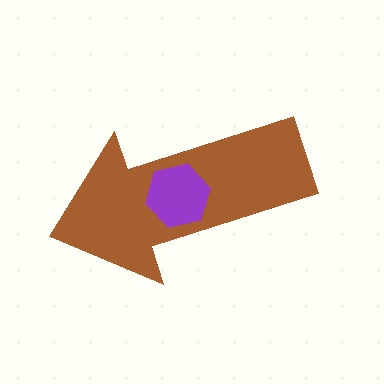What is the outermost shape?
The brown arrow.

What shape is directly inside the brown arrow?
The purple hexagon.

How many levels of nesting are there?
2.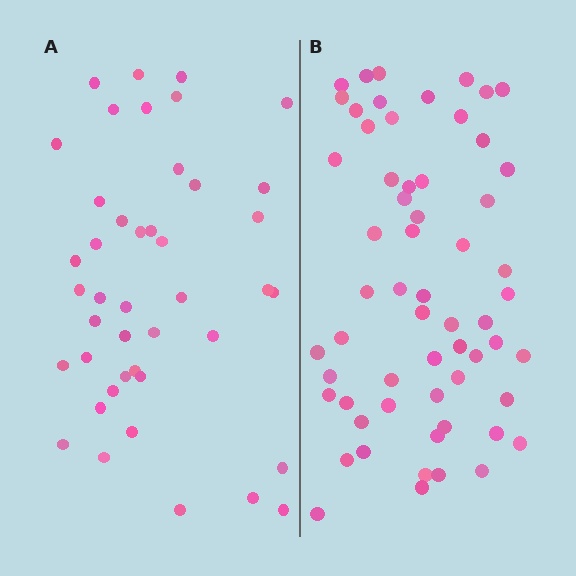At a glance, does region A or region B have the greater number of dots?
Region B (the right region) has more dots.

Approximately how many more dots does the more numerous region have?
Region B has approximately 15 more dots than region A.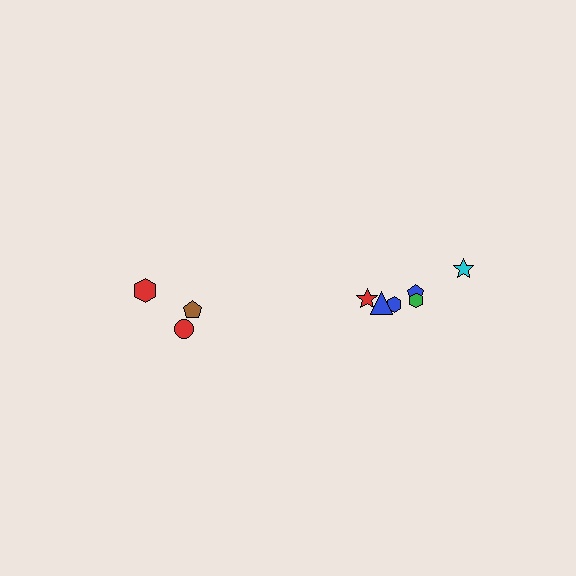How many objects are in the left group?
There are 3 objects.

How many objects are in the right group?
There are 6 objects.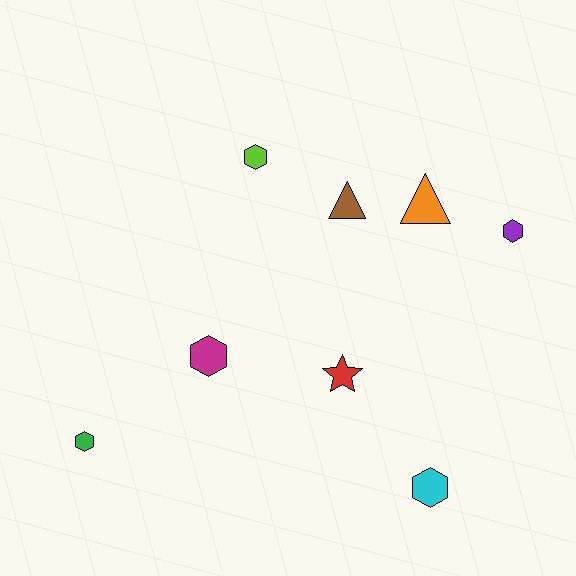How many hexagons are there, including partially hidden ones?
There are 5 hexagons.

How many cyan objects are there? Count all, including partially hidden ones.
There is 1 cyan object.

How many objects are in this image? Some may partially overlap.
There are 8 objects.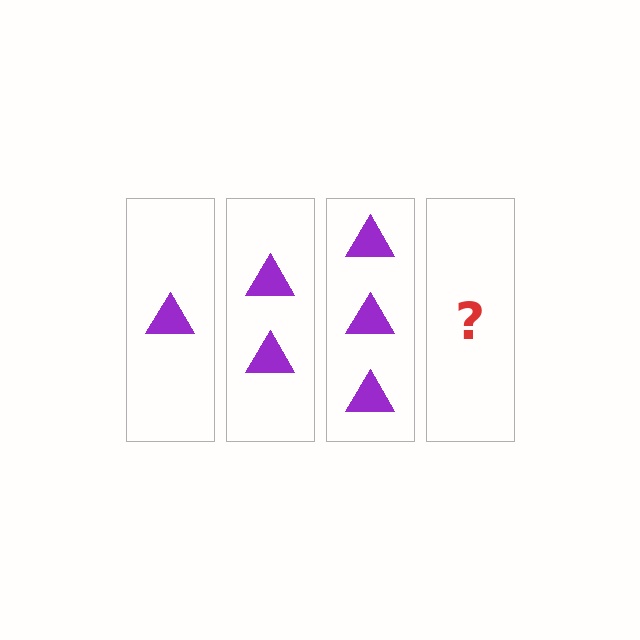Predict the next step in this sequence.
The next step is 4 triangles.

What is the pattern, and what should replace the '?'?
The pattern is that each step adds one more triangle. The '?' should be 4 triangles.